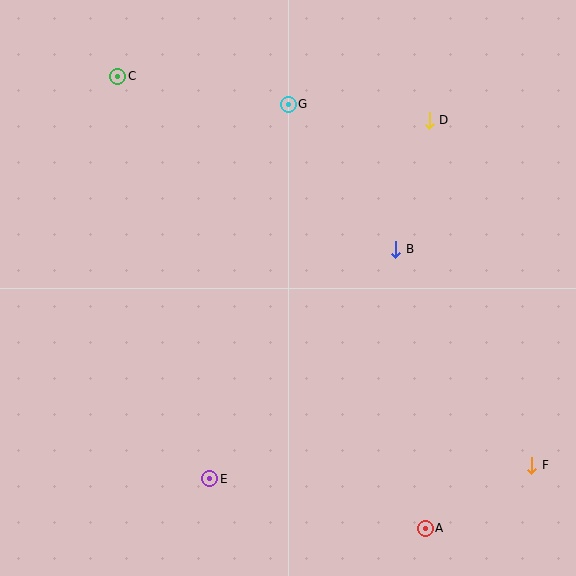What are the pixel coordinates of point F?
Point F is at (532, 465).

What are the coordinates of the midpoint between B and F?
The midpoint between B and F is at (464, 357).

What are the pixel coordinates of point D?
Point D is at (429, 120).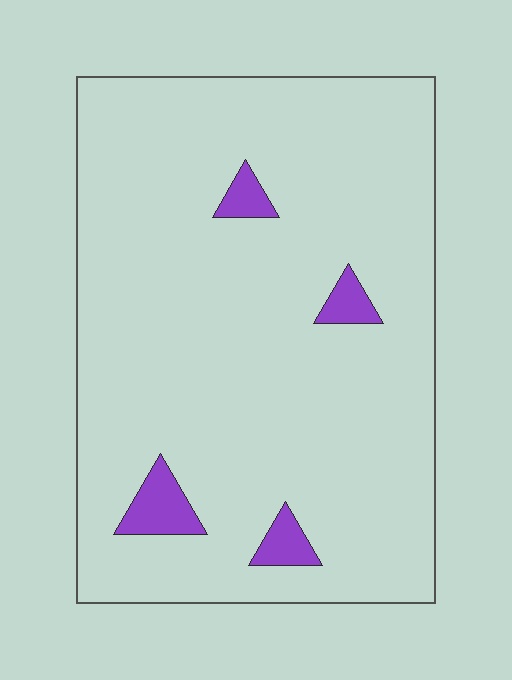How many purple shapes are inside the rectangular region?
4.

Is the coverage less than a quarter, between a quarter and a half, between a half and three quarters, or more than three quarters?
Less than a quarter.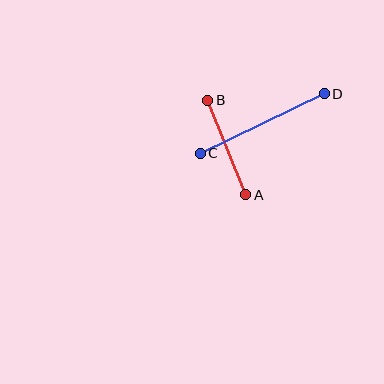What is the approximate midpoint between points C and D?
The midpoint is at approximately (262, 124) pixels.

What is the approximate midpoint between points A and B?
The midpoint is at approximately (227, 147) pixels.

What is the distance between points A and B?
The distance is approximately 102 pixels.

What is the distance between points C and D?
The distance is approximately 138 pixels.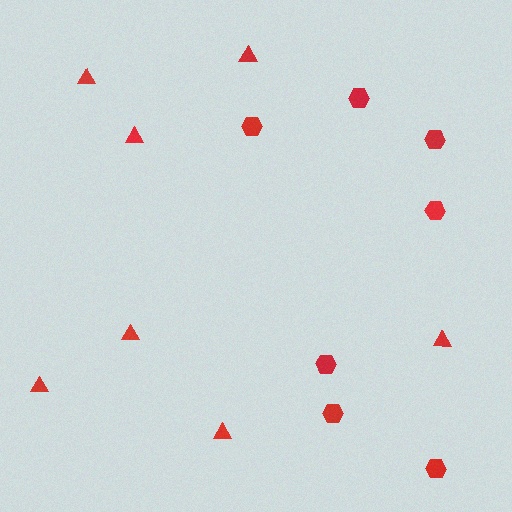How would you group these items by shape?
There are 2 groups: one group of triangles (7) and one group of hexagons (7).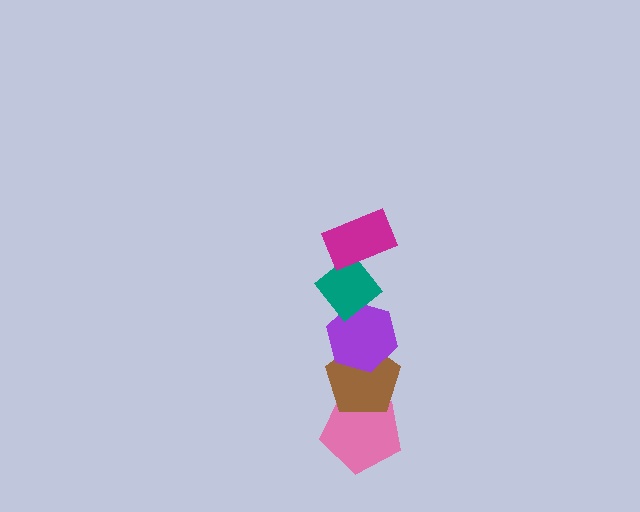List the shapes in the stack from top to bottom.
From top to bottom: the magenta rectangle, the teal diamond, the purple hexagon, the brown pentagon, the pink pentagon.